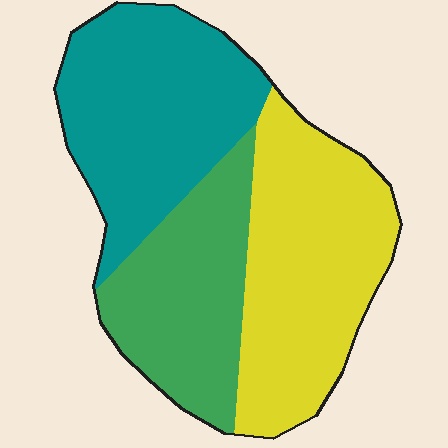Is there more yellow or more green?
Yellow.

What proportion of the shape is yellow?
Yellow covers 38% of the shape.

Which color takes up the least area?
Green, at roughly 25%.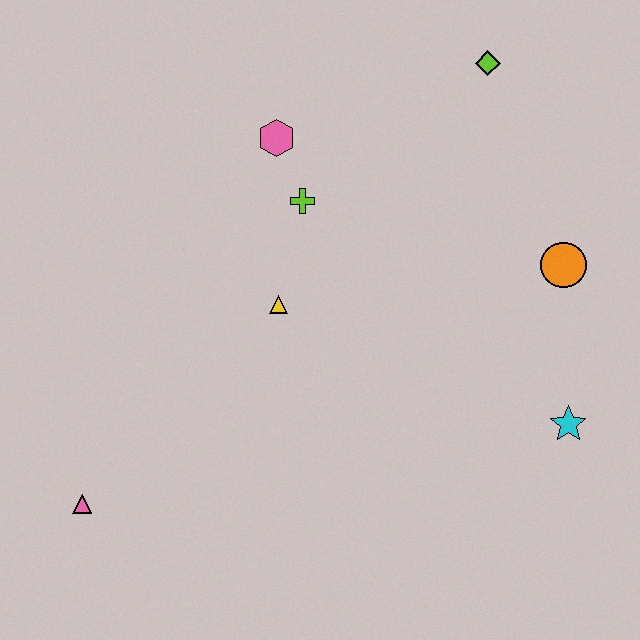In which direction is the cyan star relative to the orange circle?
The cyan star is below the orange circle.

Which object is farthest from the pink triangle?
The lime diamond is farthest from the pink triangle.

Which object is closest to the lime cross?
The pink hexagon is closest to the lime cross.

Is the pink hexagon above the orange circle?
Yes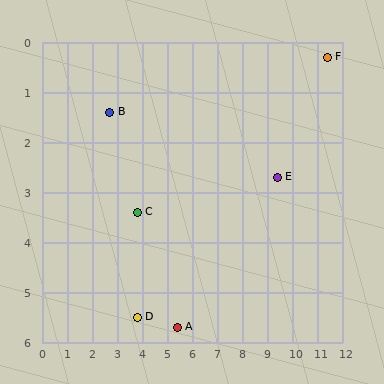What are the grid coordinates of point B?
Point B is at approximately (2.7, 1.4).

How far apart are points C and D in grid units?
Points C and D are about 2.1 grid units apart.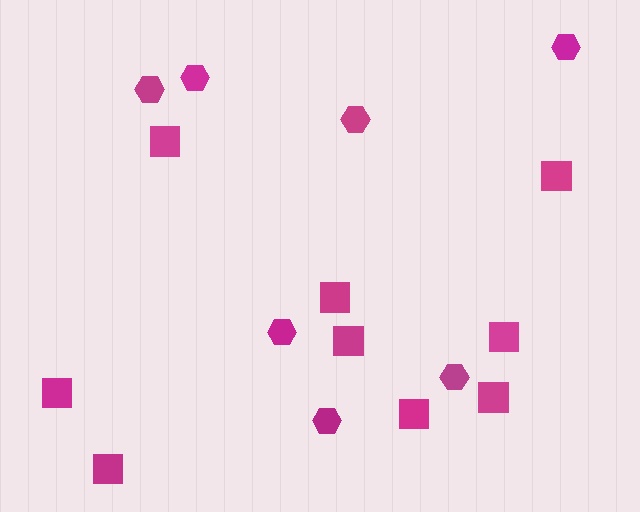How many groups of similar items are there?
There are 2 groups: one group of squares (9) and one group of hexagons (7).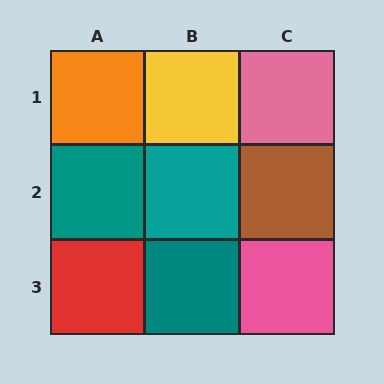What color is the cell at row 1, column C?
Pink.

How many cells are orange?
1 cell is orange.